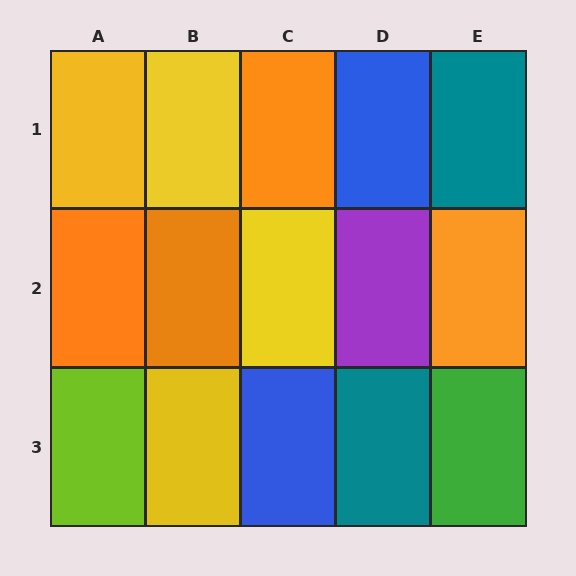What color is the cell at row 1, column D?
Blue.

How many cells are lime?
1 cell is lime.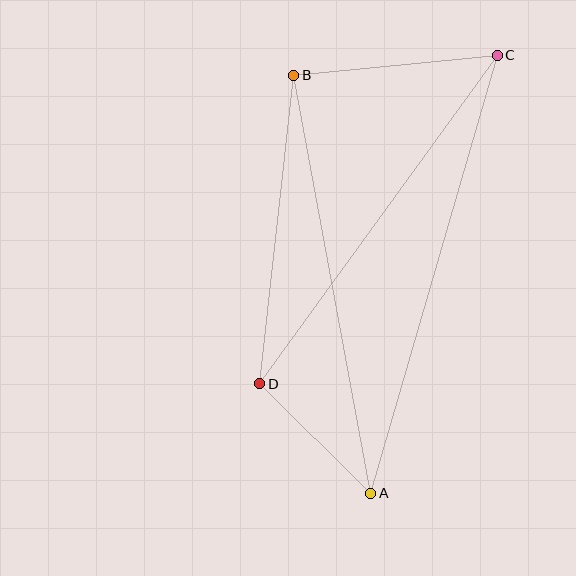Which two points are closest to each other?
Points A and D are closest to each other.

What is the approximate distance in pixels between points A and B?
The distance between A and B is approximately 425 pixels.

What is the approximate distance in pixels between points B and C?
The distance between B and C is approximately 205 pixels.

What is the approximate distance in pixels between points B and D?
The distance between B and D is approximately 311 pixels.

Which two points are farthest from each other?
Points A and C are farthest from each other.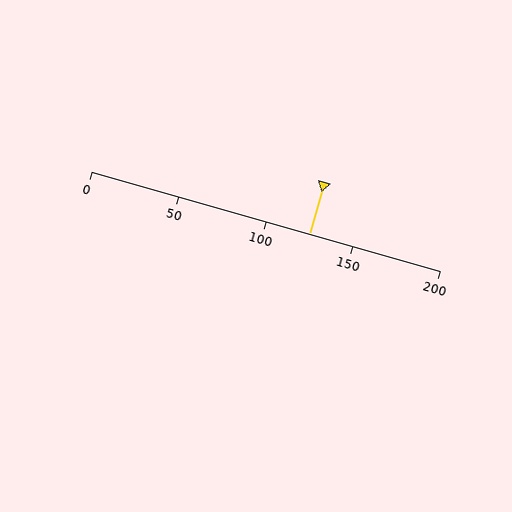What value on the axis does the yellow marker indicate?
The marker indicates approximately 125.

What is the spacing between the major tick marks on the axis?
The major ticks are spaced 50 apart.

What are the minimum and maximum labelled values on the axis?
The axis runs from 0 to 200.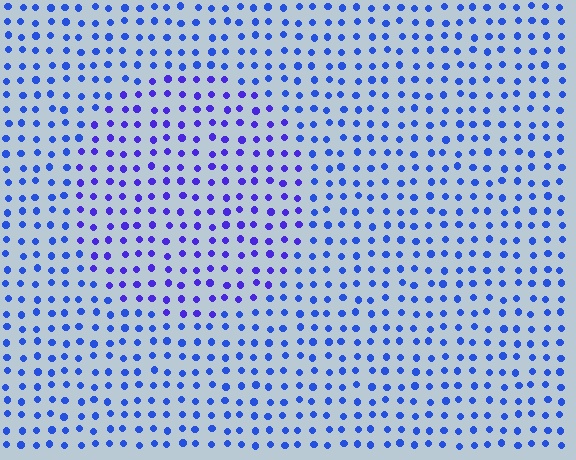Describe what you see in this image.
The image is filled with small blue elements in a uniform arrangement. A circle-shaped region is visible where the elements are tinted to a slightly different hue, forming a subtle color boundary.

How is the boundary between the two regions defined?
The boundary is defined purely by a slight shift in hue (about 25 degrees). Spacing, size, and orientation are identical on both sides.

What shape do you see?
I see a circle.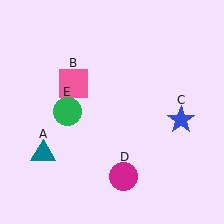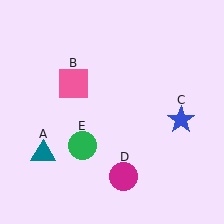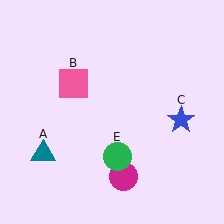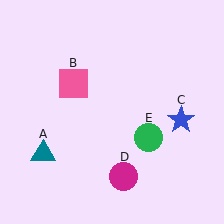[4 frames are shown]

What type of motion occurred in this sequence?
The green circle (object E) rotated counterclockwise around the center of the scene.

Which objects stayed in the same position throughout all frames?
Teal triangle (object A) and pink square (object B) and blue star (object C) and magenta circle (object D) remained stationary.